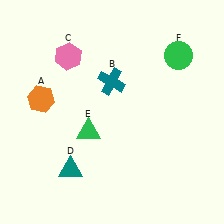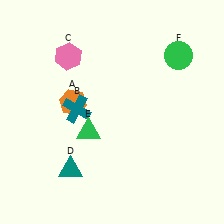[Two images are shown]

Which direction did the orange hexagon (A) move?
The orange hexagon (A) moved right.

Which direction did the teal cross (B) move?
The teal cross (B) moved left.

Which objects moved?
The objects that moved are: the orange hexagon (A), the teal cross (B).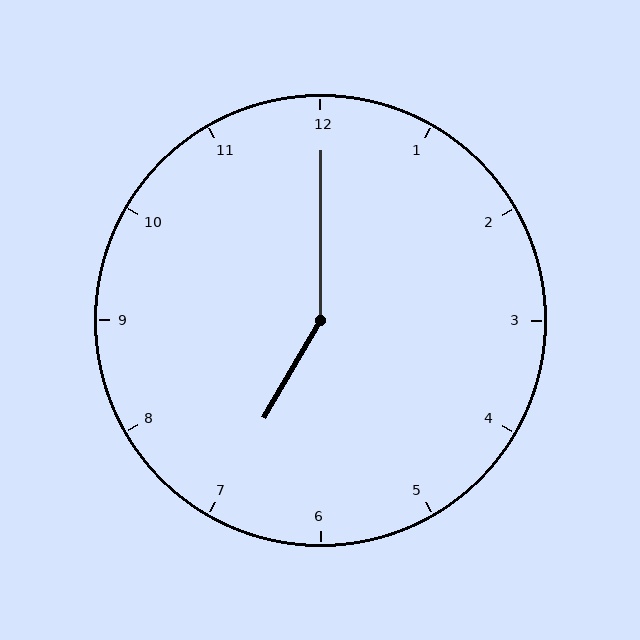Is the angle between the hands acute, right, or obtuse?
It is obtuse.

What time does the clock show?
7:00.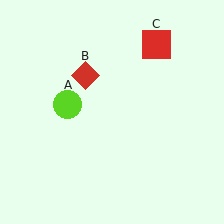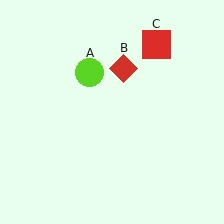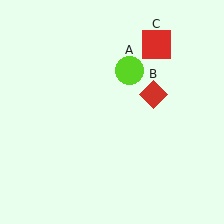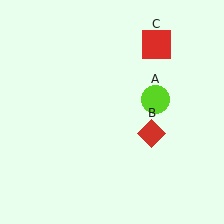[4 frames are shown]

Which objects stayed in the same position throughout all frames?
Red square (object C) remained stationary.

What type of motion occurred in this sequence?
The lime circle (object A), red diamond (object B) rotated clockwise around the center of the scene.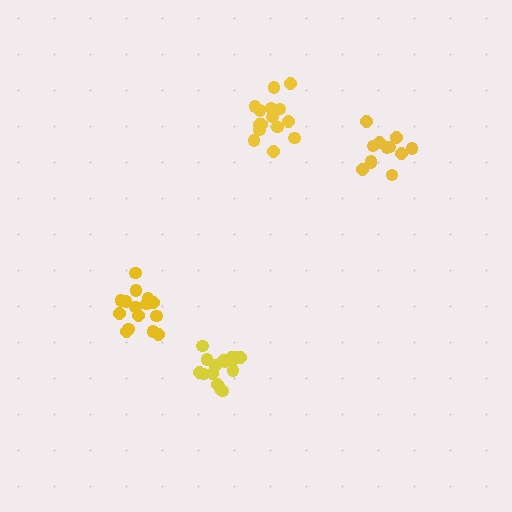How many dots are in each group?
Group 1: 16 dots, Group 2: 15 dots, Group 3: 15 dots, Group 4: 12 dots (58 total).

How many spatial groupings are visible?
There are 4 spatial groupings.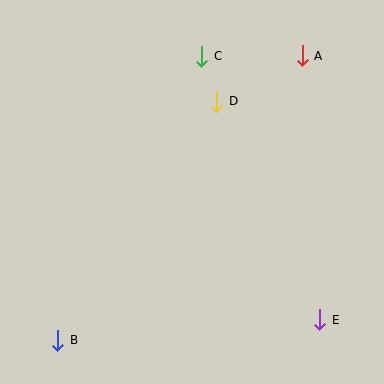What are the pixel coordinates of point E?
Point E is at (320, 320).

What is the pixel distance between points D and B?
The distance between D and B is 288 pixels.